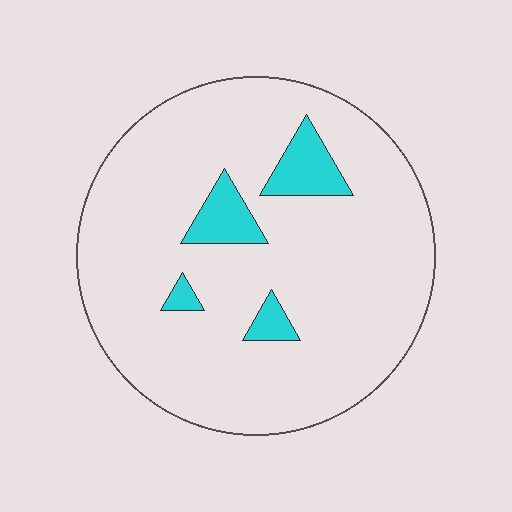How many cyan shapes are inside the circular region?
4.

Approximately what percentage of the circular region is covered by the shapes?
Approximately 10%.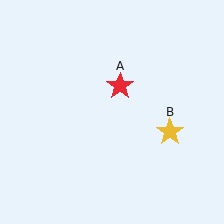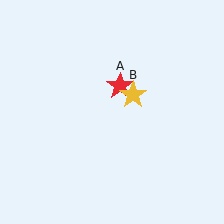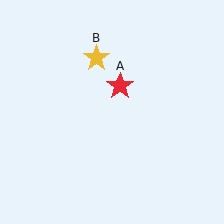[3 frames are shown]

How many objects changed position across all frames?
1 object changed position: yellow star (object B).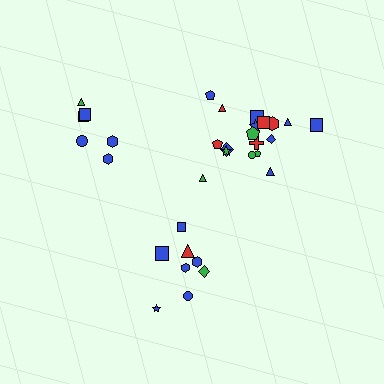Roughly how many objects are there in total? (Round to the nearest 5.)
Roughly 30 objects in total.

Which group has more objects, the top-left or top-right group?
The top-right group.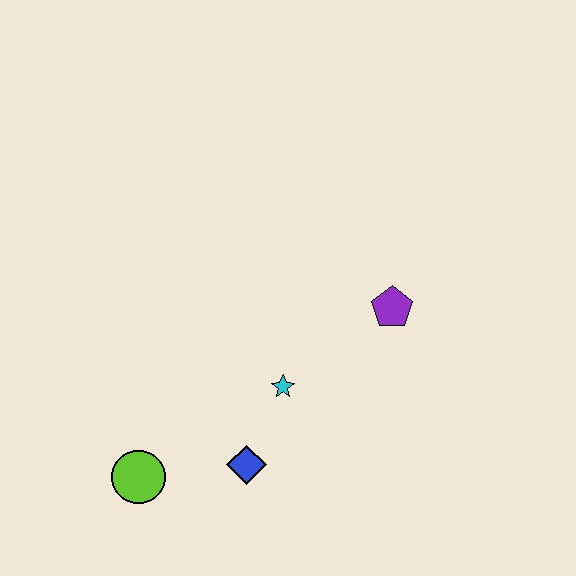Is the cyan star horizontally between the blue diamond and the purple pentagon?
Yes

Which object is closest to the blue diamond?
The cyan star is closest to the blue diamond.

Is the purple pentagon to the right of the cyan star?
Yes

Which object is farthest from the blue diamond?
The purple pentagon is farthest from the blue diamond.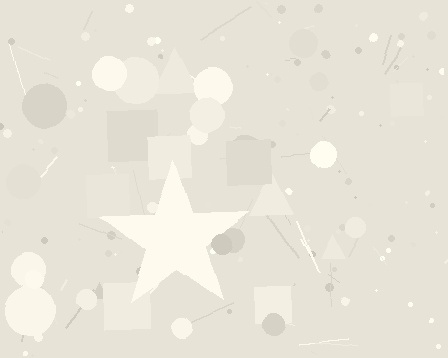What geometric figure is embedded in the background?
A star is embedded in the background.